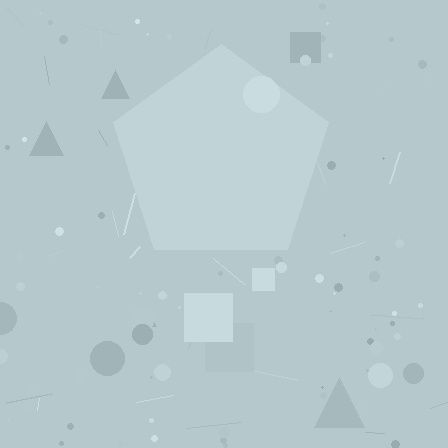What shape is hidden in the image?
A pentagon is hidden in the image.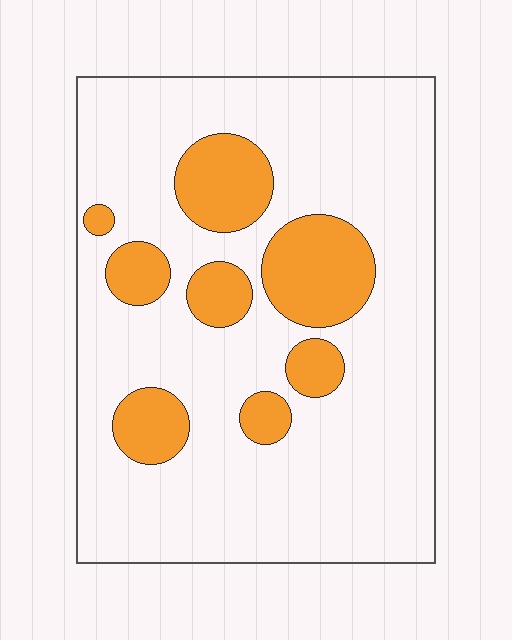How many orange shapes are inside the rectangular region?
8.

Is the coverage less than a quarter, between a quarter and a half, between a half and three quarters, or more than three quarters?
Less than a quarter.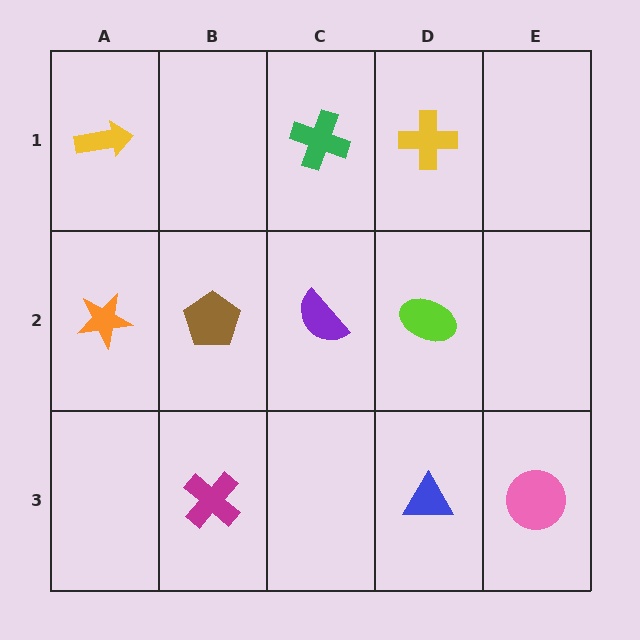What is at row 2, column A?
An orange star.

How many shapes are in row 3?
3 shapes.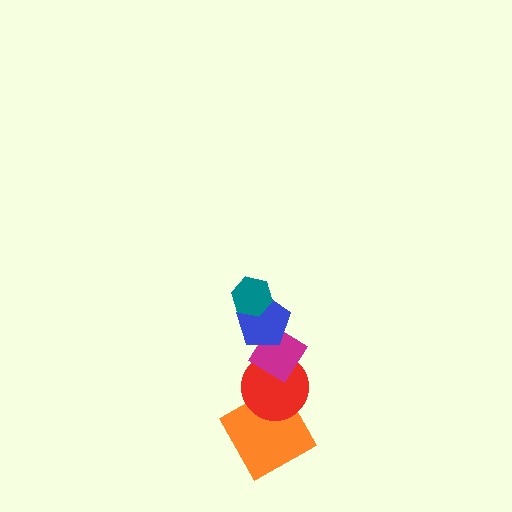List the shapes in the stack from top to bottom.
From top to bottom: the teal hexagon, the blue pentagon, the magenta diamond, the red circle, the orange square.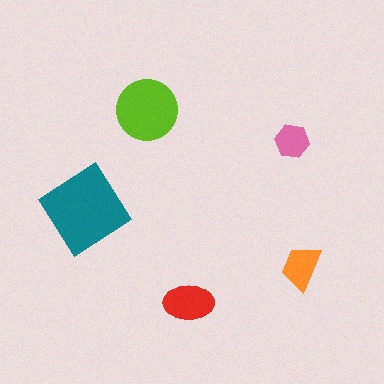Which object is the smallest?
The pink hexagon.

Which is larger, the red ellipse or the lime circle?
The lime circle.